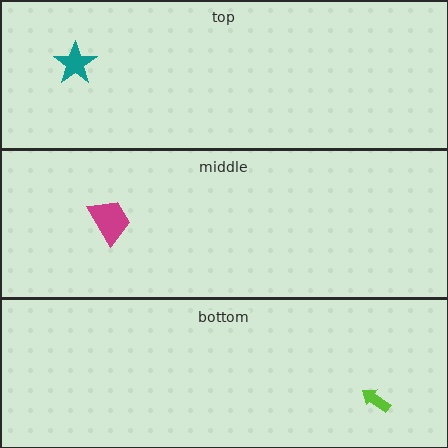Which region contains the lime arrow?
The bottom region.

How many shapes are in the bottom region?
1.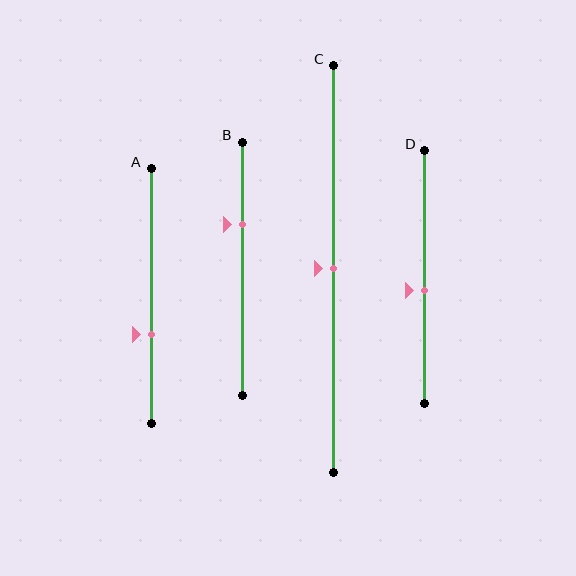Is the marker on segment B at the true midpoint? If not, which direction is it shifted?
No, the marker on segment B is shifted upward by about 18% of the segment length.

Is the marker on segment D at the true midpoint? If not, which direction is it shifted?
No, the marker on segment D is shifted downward by about 5% of the segment length.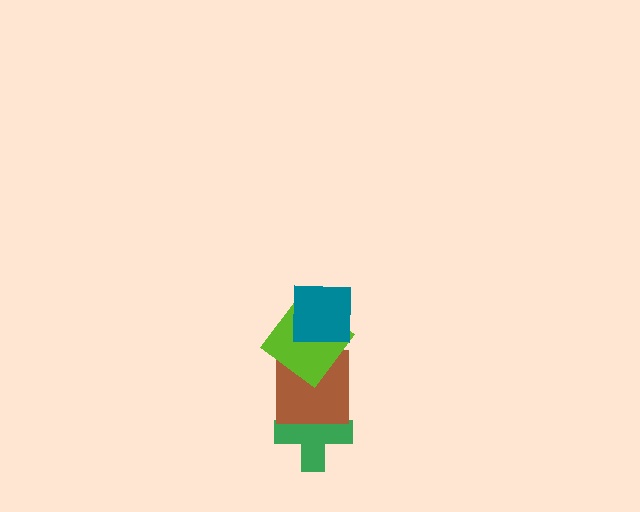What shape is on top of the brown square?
The lime diamond is on top of the brown square.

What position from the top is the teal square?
The teal square is 1st from the top.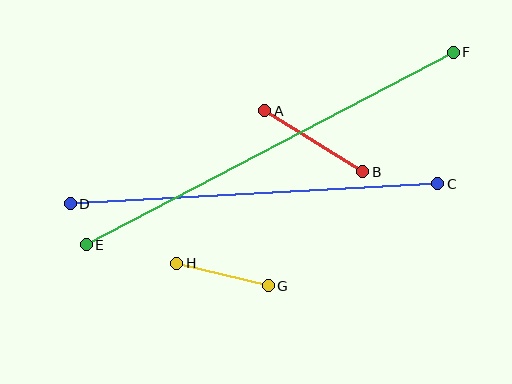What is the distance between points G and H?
The distance is approximately 94 pixels.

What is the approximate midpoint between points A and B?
The midpoint is at approximately (314, 141) pixels.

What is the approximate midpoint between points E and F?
The midpoint is at approximately (270, 149) pixels.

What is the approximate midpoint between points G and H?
The midpoint is at approximately (222, 274) pixels.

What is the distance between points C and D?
The distance is approximately 368 pixels.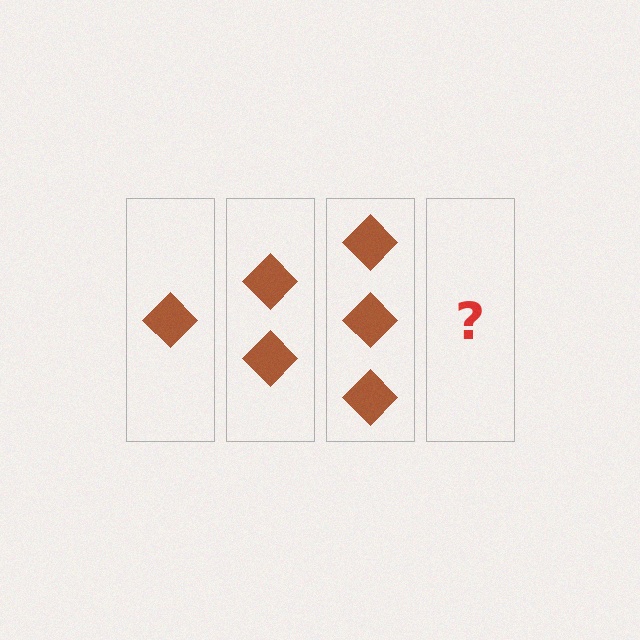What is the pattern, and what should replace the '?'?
The pattern is that each step adds one more diamond. The '?' should be 4 diamonds.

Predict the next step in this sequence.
The next step is 4 diamonds.